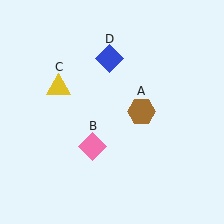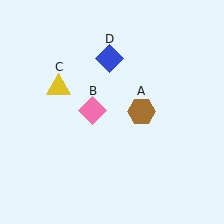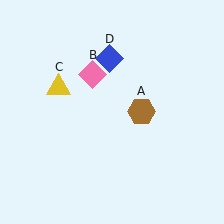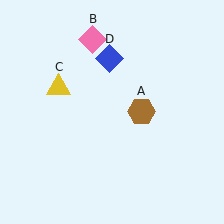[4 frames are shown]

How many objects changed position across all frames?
1 object changed position: pink diamond (object B).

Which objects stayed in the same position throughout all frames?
Brown hexagon (object A) and yellow triangle (object C) and blue diamond (object D) remained stationary.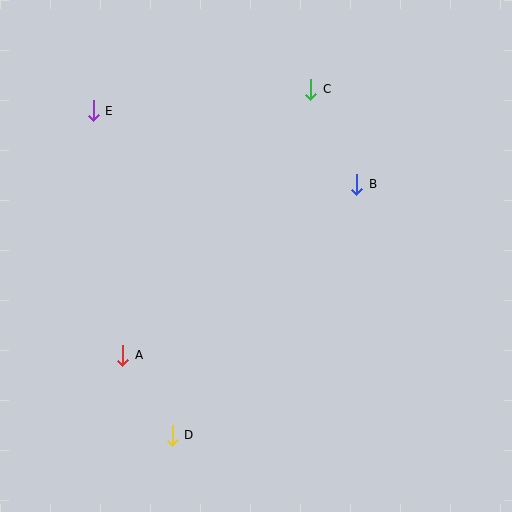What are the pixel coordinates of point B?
Point B is at (357, 184).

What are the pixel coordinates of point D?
Point D is at (172, 435).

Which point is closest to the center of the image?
Point B at (357, 184) is closest to the center.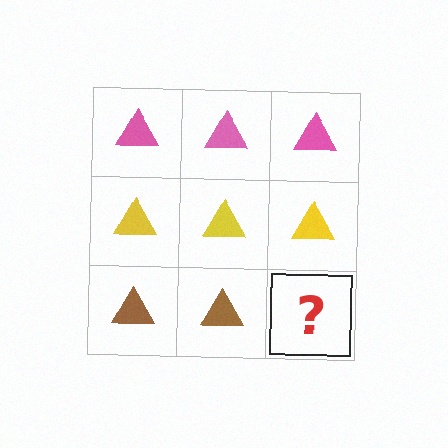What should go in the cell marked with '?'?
The missing cell should contain a brown triangle.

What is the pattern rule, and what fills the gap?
The rule is that each row has a consistent color. The gap should be filled with a brown triangle.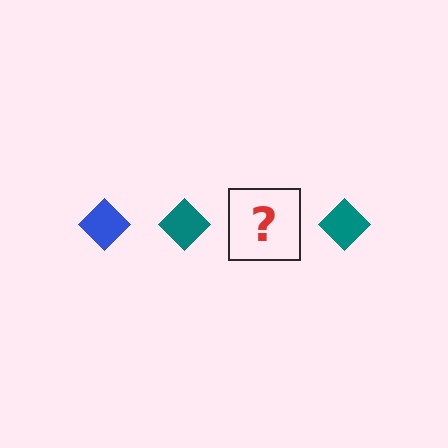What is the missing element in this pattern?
The missing element is a blue diamond.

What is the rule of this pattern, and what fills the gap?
The rule is that the pattern cycles through blue, teal diamonds. The gap should be filled with a blue diamond.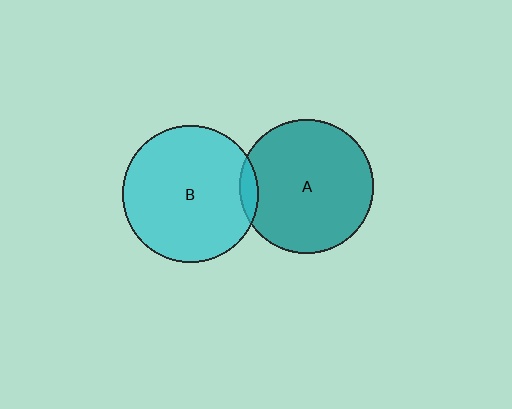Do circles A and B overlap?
Yes.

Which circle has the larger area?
Circle B (cyan).